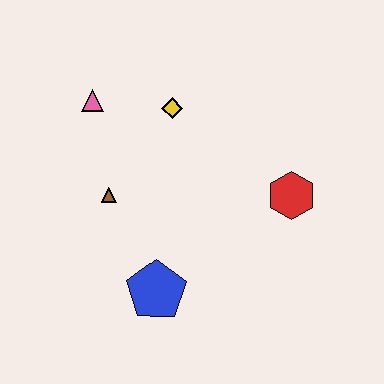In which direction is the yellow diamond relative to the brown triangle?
The yellow diamond is above the brown triangle.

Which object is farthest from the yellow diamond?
The blue pentagon is farthest from the yellow diamond.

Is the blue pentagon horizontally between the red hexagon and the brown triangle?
Yes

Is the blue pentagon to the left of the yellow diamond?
Yes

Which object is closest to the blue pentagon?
The brown triangle is closest to the blue pentagon.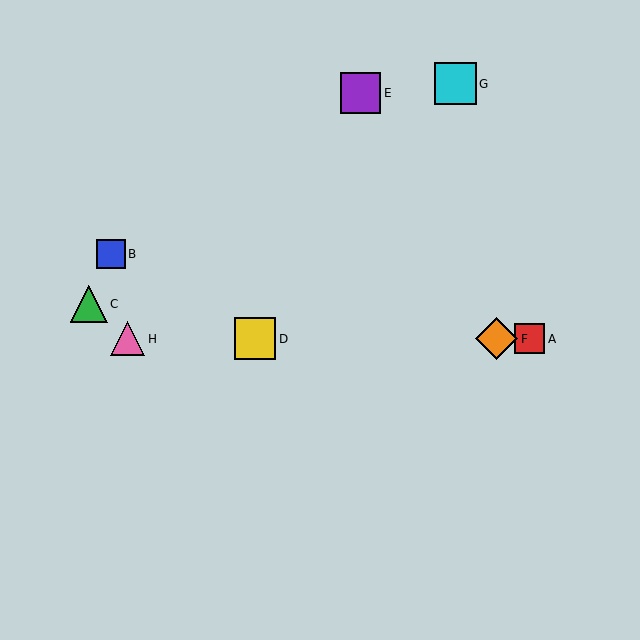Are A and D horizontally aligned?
Yes, both are at y≈339.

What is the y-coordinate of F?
Object F is at y≈339.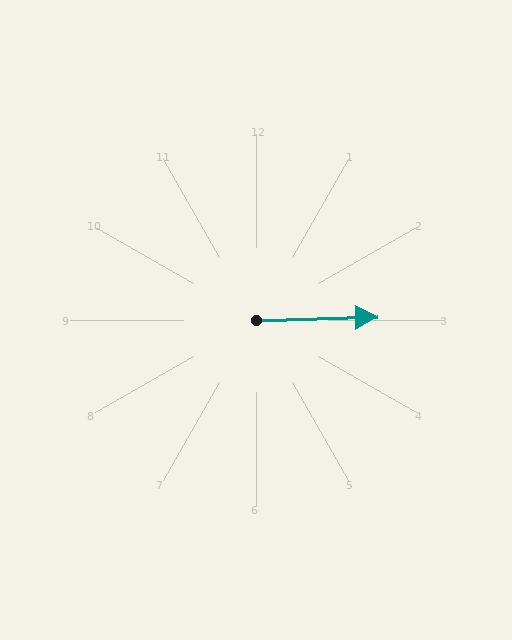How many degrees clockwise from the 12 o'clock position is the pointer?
Approximately 89 degrees.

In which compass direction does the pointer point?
East.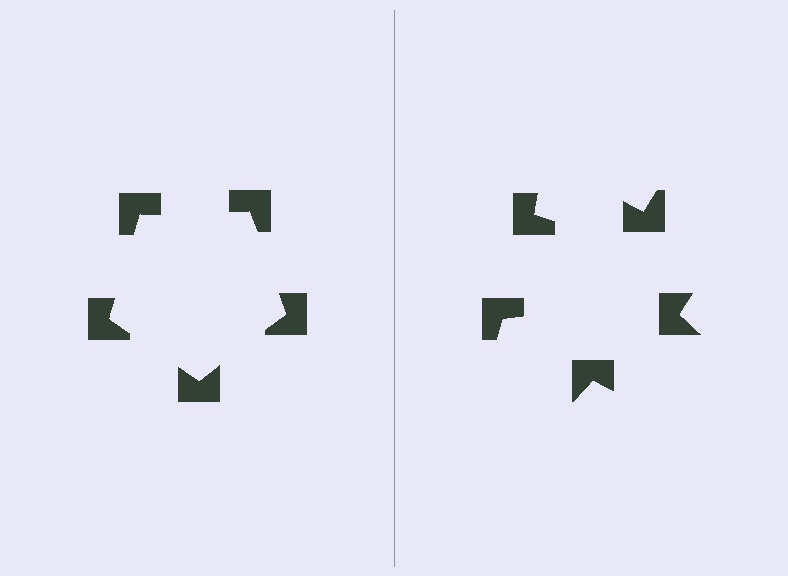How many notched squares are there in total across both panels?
10 — 5 on each side.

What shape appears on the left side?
An illusory pentagon.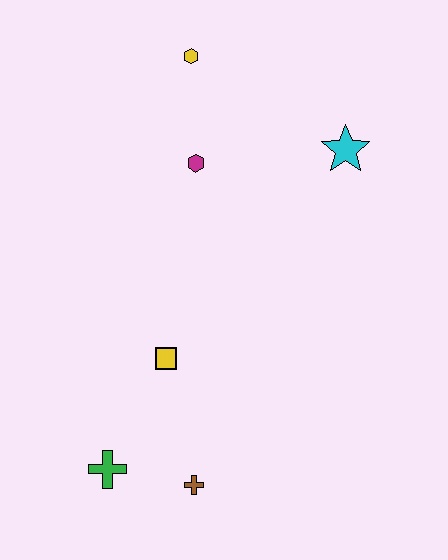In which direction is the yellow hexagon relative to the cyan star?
The yellow hexagon is to the left of the cyan star.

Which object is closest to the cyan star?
The magenta hexagon is closest to the cyan star.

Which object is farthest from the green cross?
The yellow hexagon is farthest from the green cross.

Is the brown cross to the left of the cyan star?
Yes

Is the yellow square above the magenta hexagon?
No